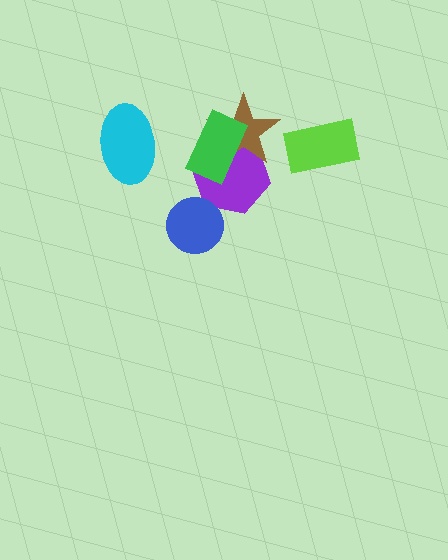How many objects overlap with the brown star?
2 objects overlap with the brown star.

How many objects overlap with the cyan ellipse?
0 objects overlap with the cyan ellipse.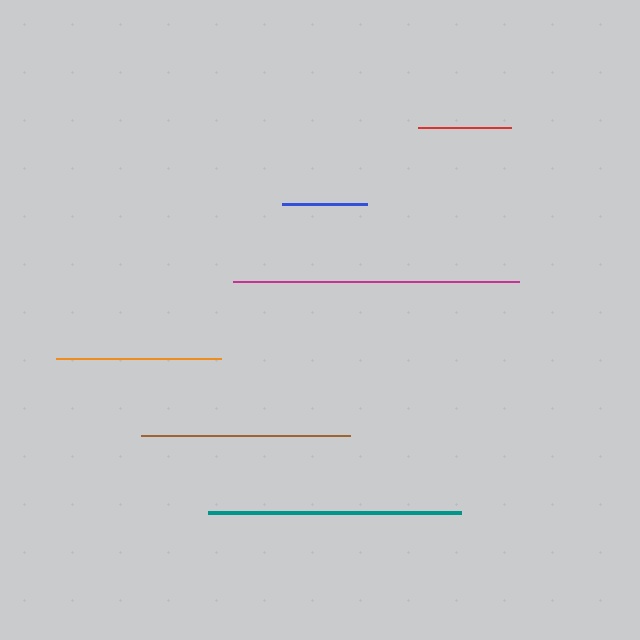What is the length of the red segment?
The red segment is approximately 93 pixels long.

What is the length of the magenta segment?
The magenta segment is approximately 286 pixels long.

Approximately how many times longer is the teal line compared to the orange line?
The teal line is approximately 1.5 times the length of the orange line.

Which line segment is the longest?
The magenta line is the longest at approximately 286 pixels.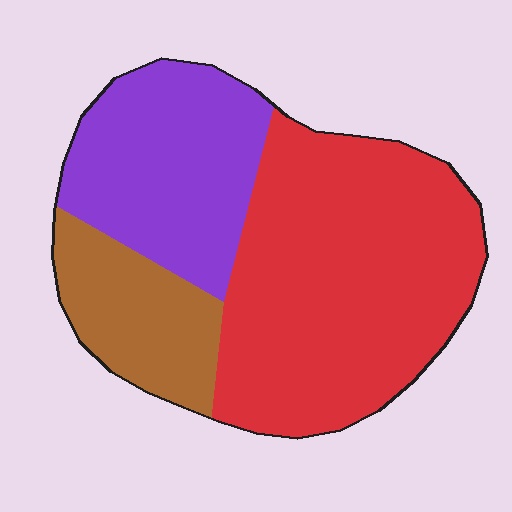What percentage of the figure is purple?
Purple takes up between a quarter and a half of the figure.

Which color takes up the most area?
Red, at roughly 55%.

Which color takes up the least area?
Brown, at roughly 15%.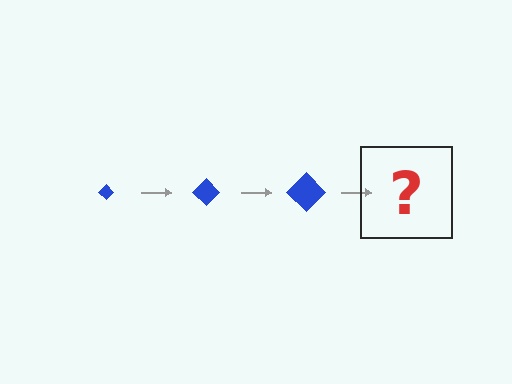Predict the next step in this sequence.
The next step is a blue diamond, larger than the previous one.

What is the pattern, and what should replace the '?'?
The pattern is that the diamond gets progressively larger each step. The '?' should be a blue diamond, larger than the previous one.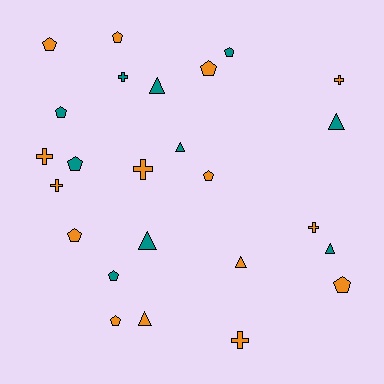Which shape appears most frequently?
Pentagon, with 11 objects.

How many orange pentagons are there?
There are 7 orange pentagons.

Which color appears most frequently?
Orange, with 15 objects.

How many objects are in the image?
There are 25 objects.